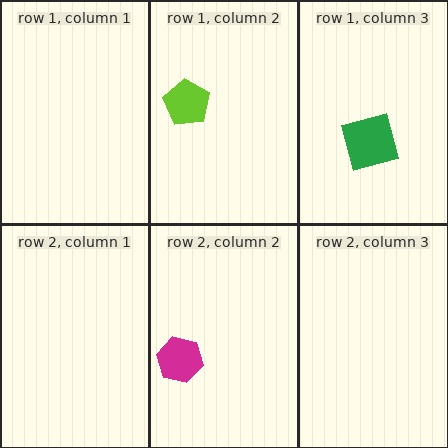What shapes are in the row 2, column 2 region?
The magenta hexagon.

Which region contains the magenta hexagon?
The row 2, column 2 region.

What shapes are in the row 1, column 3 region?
The green square.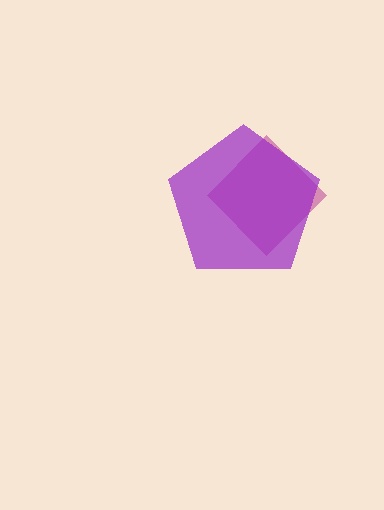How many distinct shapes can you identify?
There are 2 distinct shapes: a magenta diamond, a purple pentagon.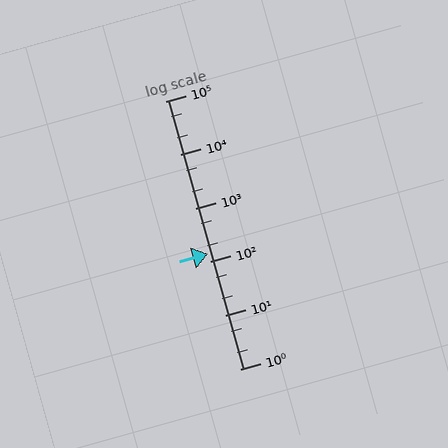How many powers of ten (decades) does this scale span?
The scale spans 5 decades, from 1 to 100000.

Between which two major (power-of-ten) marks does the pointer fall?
The pointer is between 100 and 1000.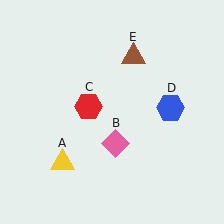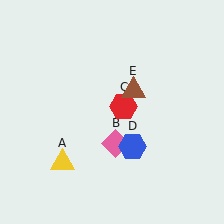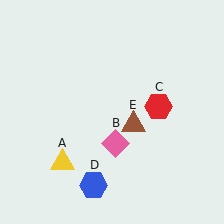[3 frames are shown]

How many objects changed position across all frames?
3 objects changed position: red hexagon (object C), blue hexagon (object D), brown triangle (object E).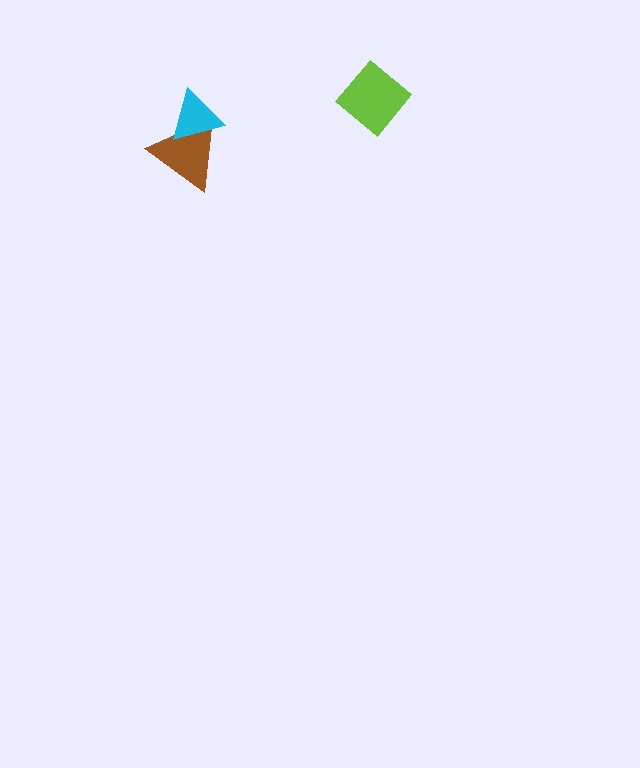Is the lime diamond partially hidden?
No, no other shape covers it.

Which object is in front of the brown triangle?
The cyan triangle is in front of the brown triangle.